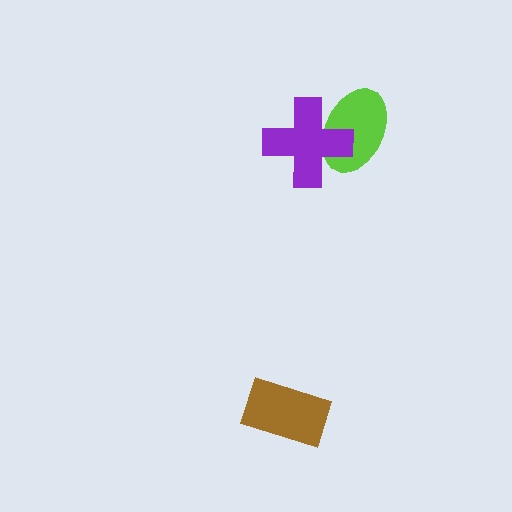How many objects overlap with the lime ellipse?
1 object overlaps with the lime ellipse.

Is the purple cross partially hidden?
No, no other shape covers it.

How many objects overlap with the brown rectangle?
0 objects overlap with the brown rectangle.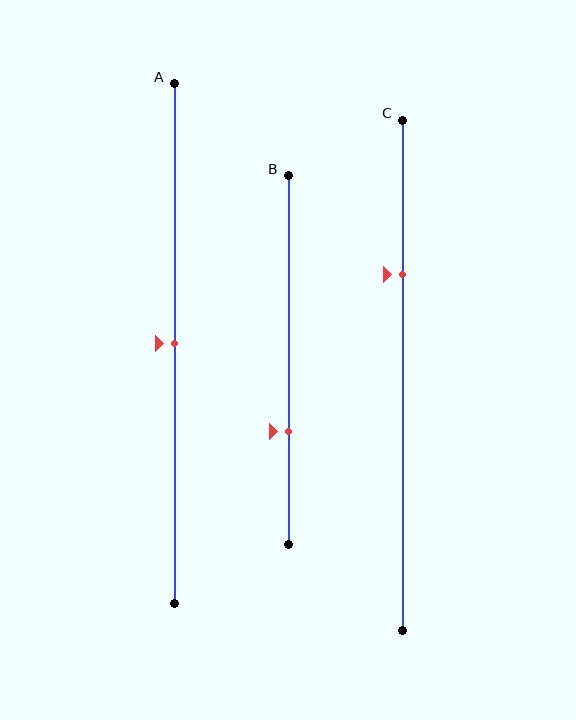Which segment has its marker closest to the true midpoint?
Segment A has its marker closest to the true midpoint.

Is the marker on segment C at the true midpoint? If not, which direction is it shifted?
No, the marker on segment C is shifted upward by about 20% of the segment length.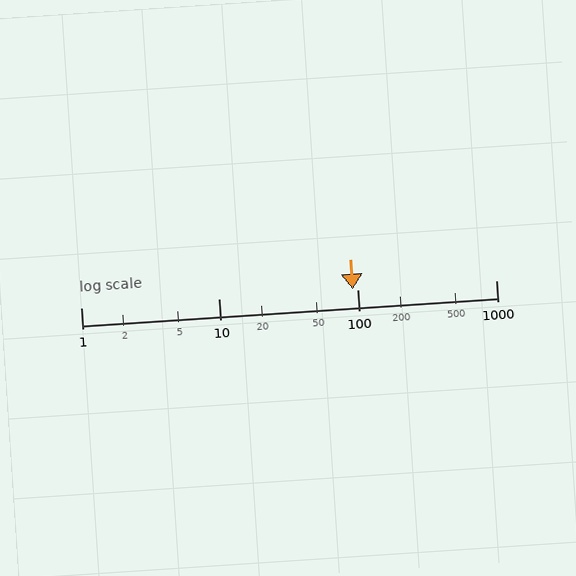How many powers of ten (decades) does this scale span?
The scale spans 3 decades, from 1 to 1000.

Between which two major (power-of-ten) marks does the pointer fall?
The pointer is between 10 and 100.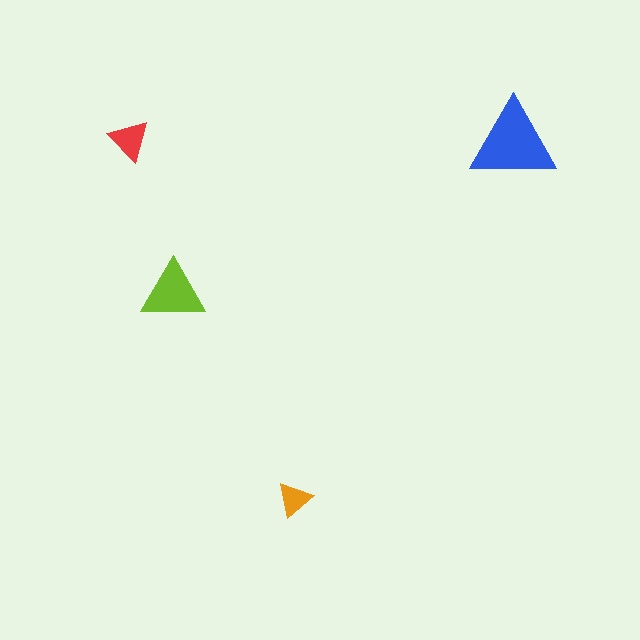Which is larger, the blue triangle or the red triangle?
The blue one.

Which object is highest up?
The red triangle is topmost.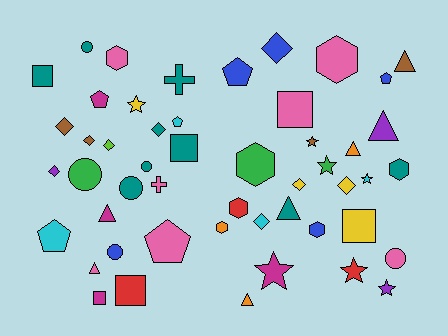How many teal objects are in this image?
There are 9 teal objects.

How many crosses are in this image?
There are 2 crosses.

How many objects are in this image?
There are 50 objects.